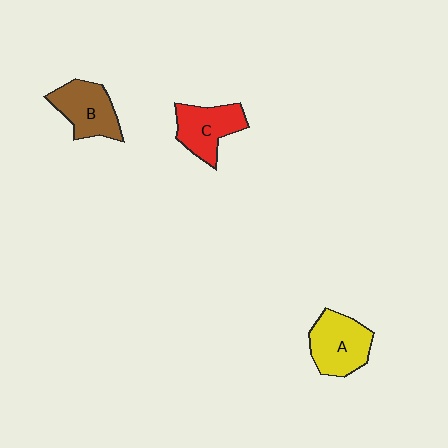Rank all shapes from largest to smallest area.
From largest to smallest: A (yellow), B (brown), C (red).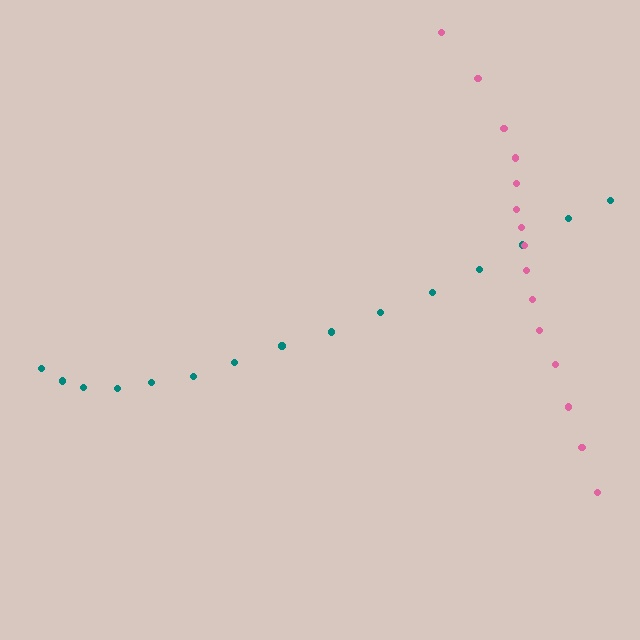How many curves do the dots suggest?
There are 2 distinct paths.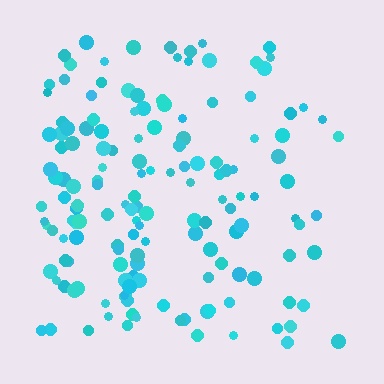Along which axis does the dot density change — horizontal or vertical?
Horizontal.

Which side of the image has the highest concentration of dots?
The left.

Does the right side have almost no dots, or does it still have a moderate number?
Still a moderate number, just noticeably fewer than the left.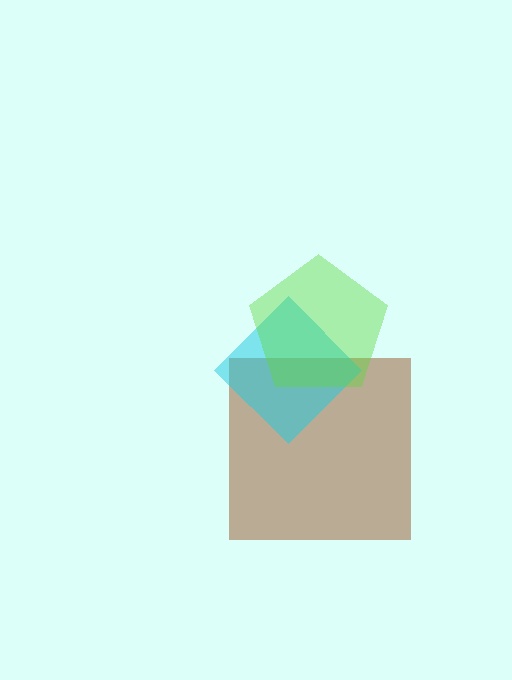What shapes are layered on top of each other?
The layered shapes are: a brown square, a cyan diamond, a lime pentagon.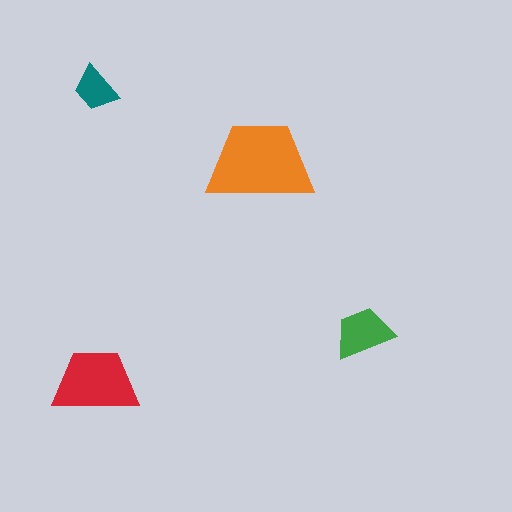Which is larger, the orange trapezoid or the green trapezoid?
The orange one.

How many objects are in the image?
There are 4 objects in the image.